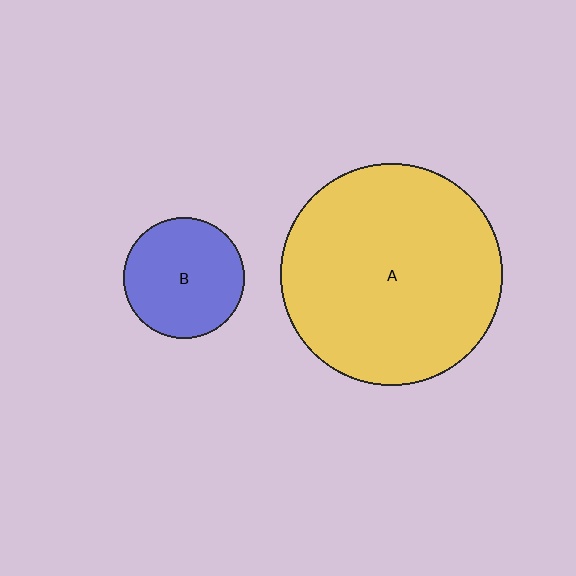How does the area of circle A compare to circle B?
Approximately 3.4 times.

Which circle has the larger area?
Circle A (yellow).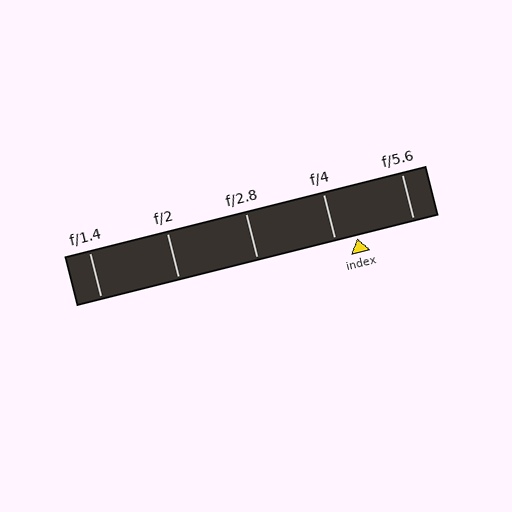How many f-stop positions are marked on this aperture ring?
There are 5 f-stop positions marked.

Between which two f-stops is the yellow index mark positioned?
The index mark is between f/4 and f/5.6.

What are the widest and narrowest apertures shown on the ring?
The widest aperture shown is f/1.4 and the narrowest is f/5.6.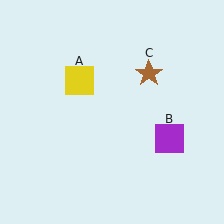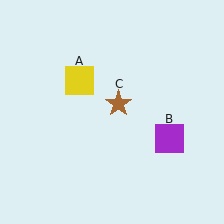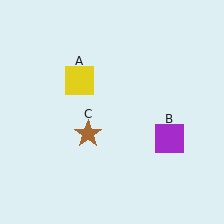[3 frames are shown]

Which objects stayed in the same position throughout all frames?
Yellow square (object A) and purple square (object B) remained stationary.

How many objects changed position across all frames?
1 object changed position: brown star (object C).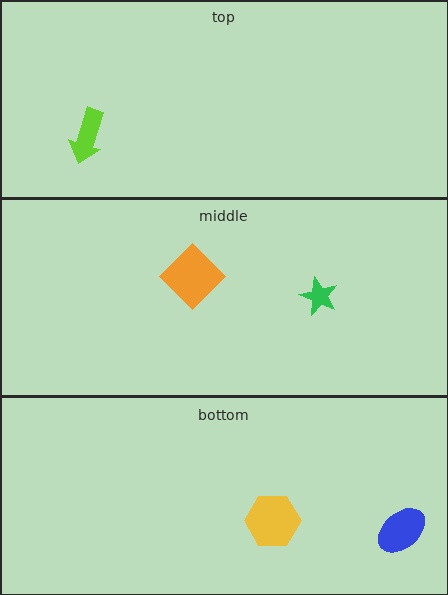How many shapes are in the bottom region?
2.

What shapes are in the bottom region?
The yellow hexagon, the blue ellipse.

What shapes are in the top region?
The lime arrow.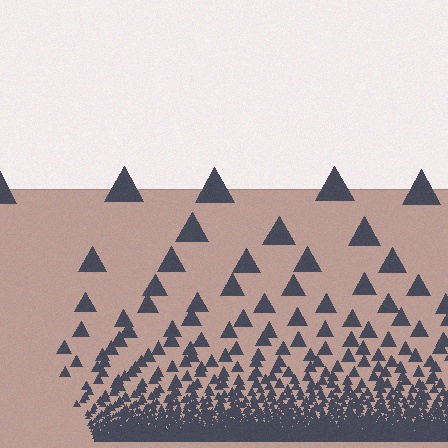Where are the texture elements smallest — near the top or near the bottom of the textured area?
Near the bottom.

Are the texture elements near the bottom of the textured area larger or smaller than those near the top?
Smaller. The gradient is inverted — elements near the bottom are smaller and denser.